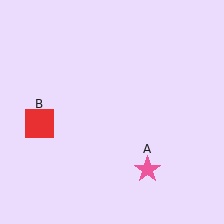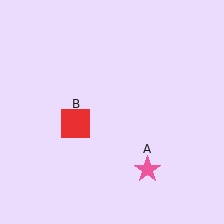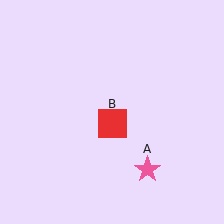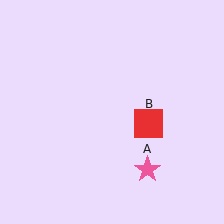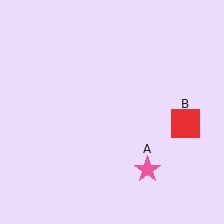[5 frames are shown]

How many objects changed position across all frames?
1 object changed position: red square (object B).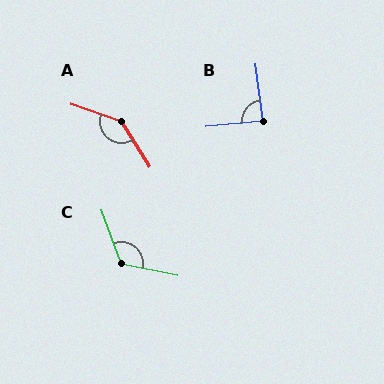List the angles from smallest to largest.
B (88°), C (121°), A (141°).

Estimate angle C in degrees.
Approximately 121 degrees.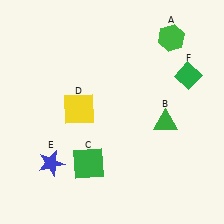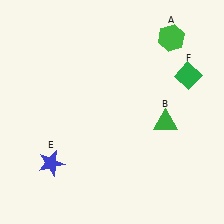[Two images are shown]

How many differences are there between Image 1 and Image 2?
There are 2 differences between the two images.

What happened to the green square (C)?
The green square (C) was removed in Image 2. It was in the bottom-left area of Image 1.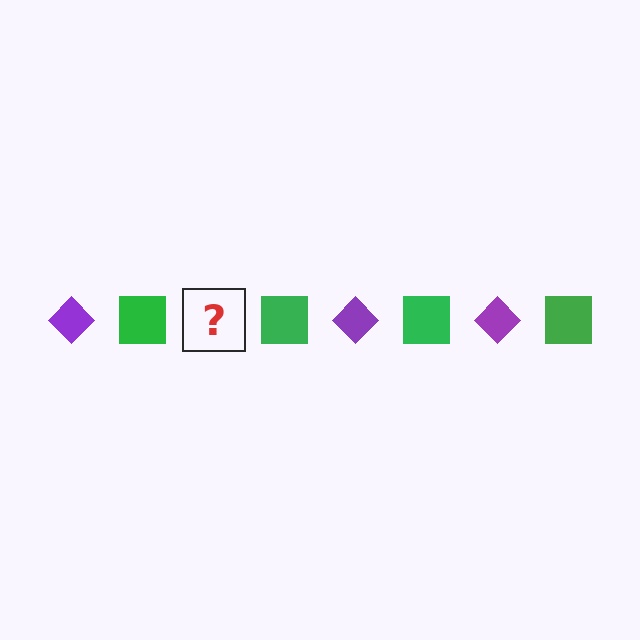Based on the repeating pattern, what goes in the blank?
The blank should be a purple diamond.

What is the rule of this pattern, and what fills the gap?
The rule is that the pattern alternates between purple diamond and green square. The gap should be filled with a purple diamond.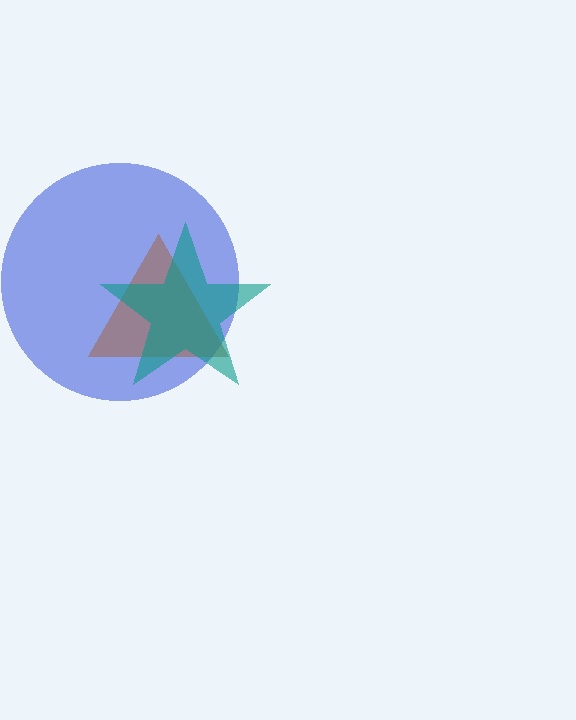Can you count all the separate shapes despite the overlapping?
Yes, there are 3 separate shapes.